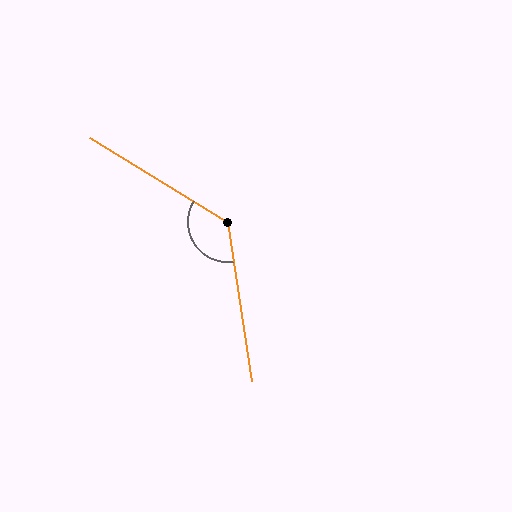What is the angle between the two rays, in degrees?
Approximately 130 degrees.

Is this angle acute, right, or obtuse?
It is obtuse.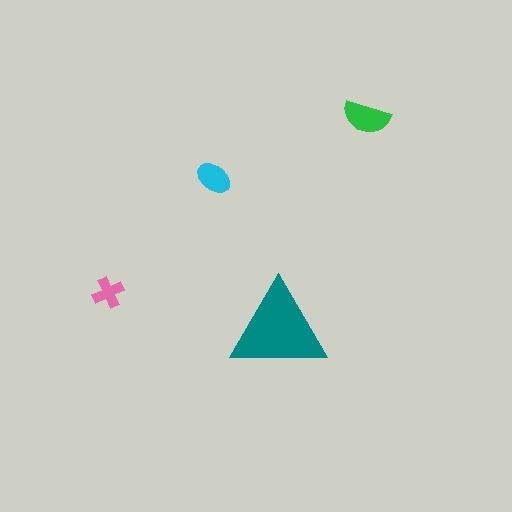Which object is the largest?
The teal triangle.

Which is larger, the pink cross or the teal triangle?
The teal triangle.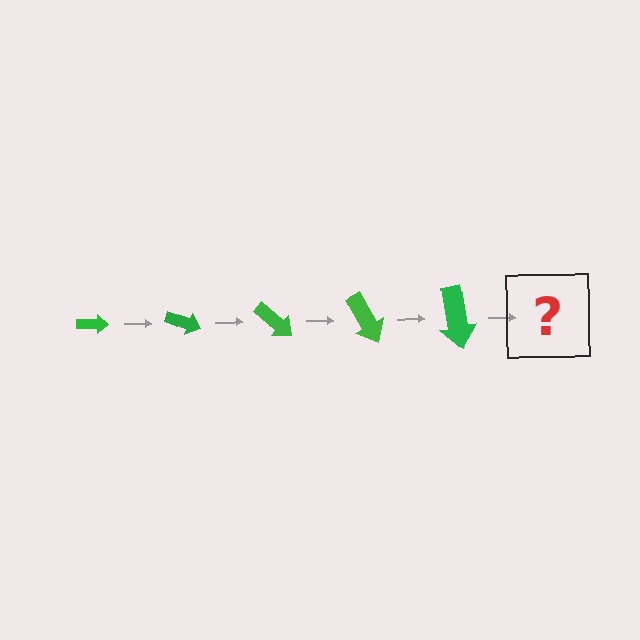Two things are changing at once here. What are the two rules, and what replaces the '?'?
The two rules are that the arrow grows larger each step and it rotates 20 degrees each step. The '?' should be an arrow, larger than the previous one and rotated 100 degrees from the start.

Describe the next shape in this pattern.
It should be an arrow, larger than the previous one and rotated 100 degrees from the start.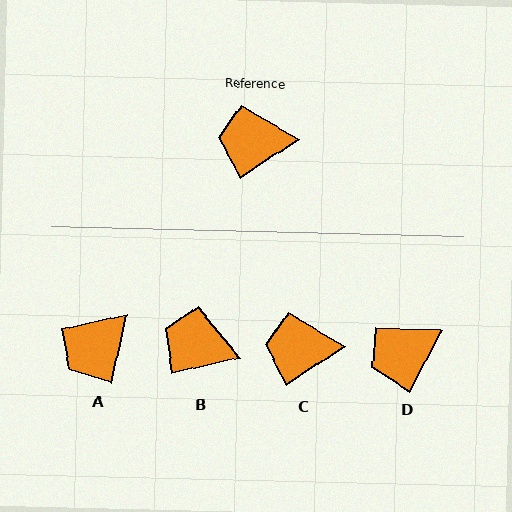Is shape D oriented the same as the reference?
No, it is off by about 29 degrees.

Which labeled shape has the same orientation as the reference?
C.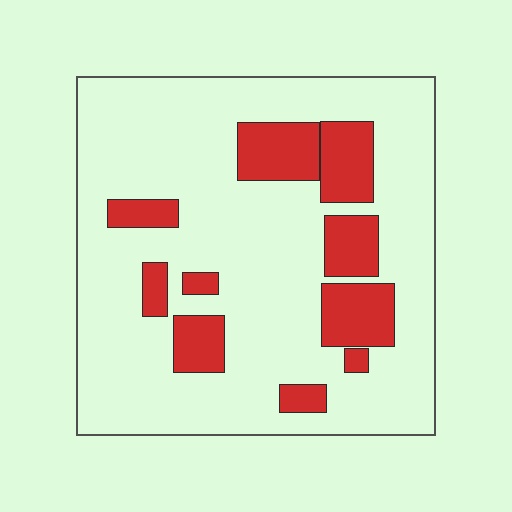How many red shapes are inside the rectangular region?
10.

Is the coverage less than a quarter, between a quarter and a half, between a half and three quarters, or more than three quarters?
Less than a quarter.